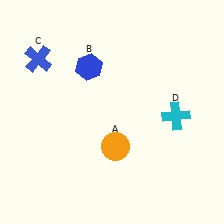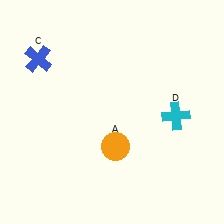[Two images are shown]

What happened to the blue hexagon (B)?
The blue hexagon (B) was removed in Image 2. It was in the top-left area of Image 1.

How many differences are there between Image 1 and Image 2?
There is 1 difference between the two images.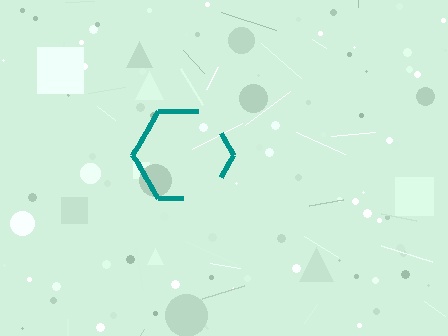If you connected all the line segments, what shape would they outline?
They would outline a hexagon.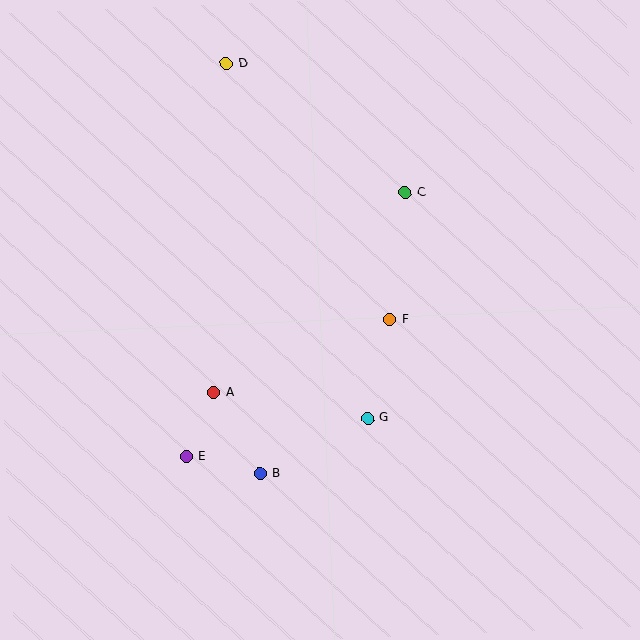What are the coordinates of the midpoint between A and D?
The midpoint between A and D is at (220, 228).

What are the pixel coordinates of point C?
Point C is at (405, 193).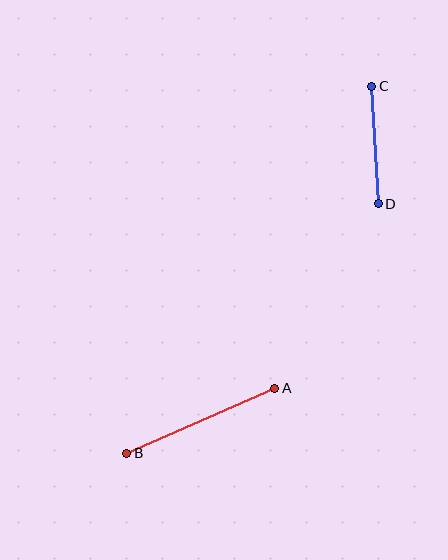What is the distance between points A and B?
The distance is approximately 162 pixels.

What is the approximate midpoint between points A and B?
The midpoint is at approximately (201, 421) pixels.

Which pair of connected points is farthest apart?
Points A and B are farthest apart.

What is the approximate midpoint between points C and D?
The midpoint is at approximately (375, 145) pixels.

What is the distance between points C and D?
The distance is approximately 117 pixels.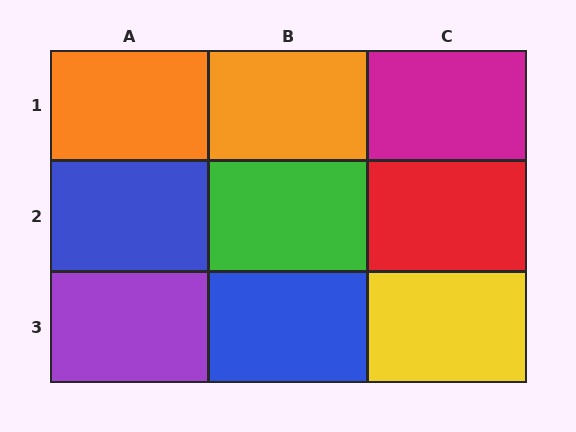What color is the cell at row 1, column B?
Orange.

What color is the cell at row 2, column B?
Green.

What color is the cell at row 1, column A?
Orange.